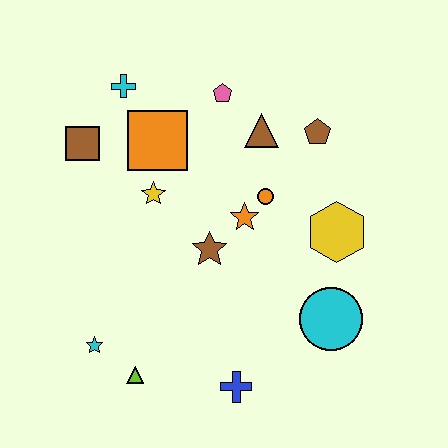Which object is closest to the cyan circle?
The yellow hexagon is closest to the cyan circle.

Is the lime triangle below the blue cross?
No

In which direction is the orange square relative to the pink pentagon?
The orange square is to the left of the pink pentagon.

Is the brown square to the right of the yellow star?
No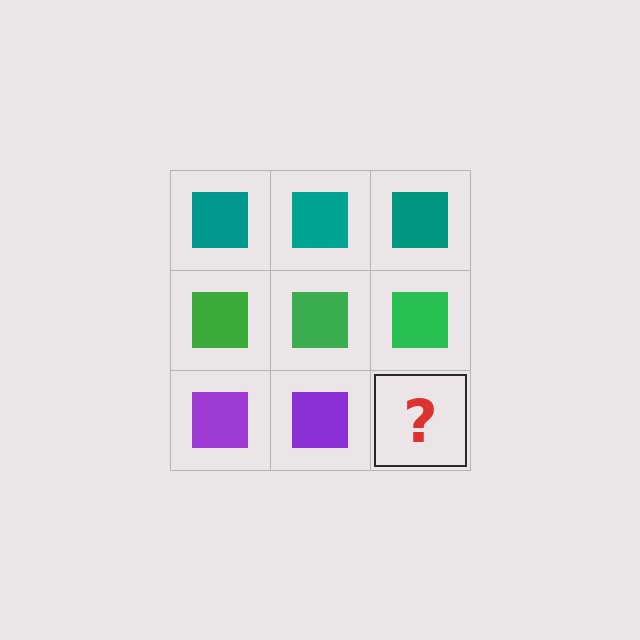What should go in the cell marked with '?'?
The missing cell should contain a purple square.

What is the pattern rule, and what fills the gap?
The rule is that each row has a consistent color. The gap should be filled with a purple square.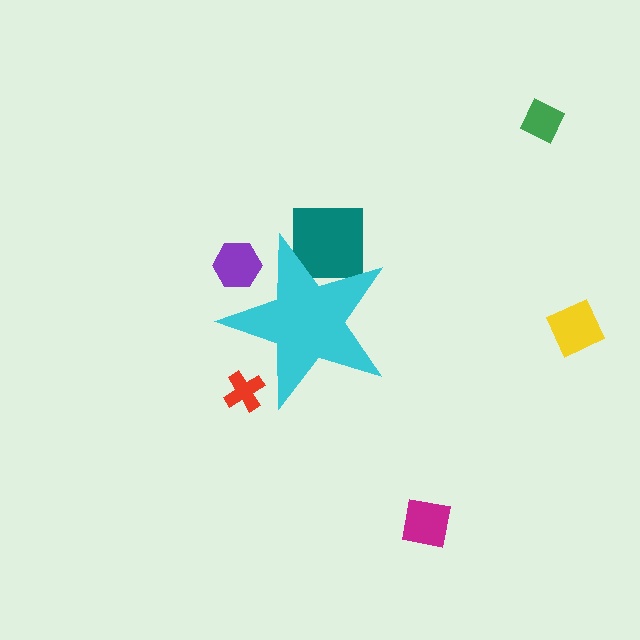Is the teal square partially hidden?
Yes, the teal square is partially hidden behind the cyan star.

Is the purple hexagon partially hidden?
Yes, the purple hexagon is partially hidden behind the cyan star.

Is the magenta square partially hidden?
No, the magenta square is fully visible.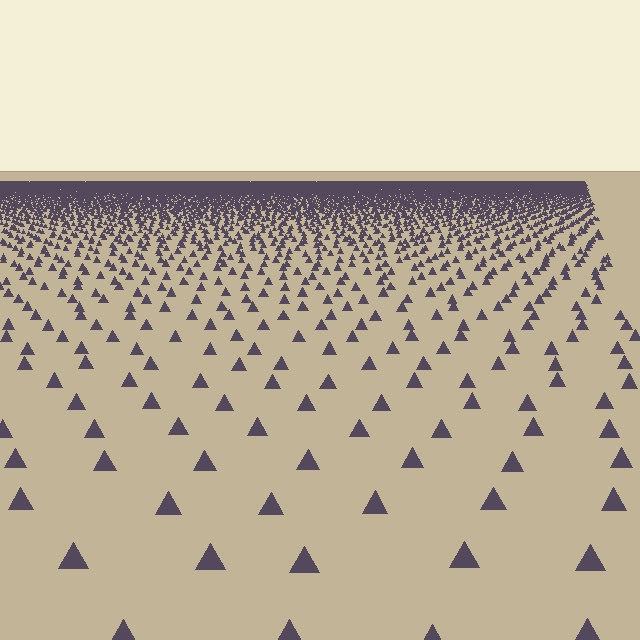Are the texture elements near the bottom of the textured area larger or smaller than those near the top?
Larger. Near the bottom, elements are closer to the viewer and appear at a bigger on-screen size.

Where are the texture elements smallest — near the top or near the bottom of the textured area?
Near the top.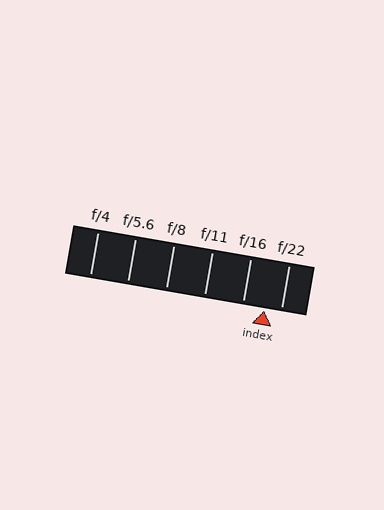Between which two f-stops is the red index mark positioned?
The index mark is between f/16 and f/22.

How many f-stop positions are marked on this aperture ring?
There are 6 f-stop positions marked.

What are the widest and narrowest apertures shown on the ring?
The widest aperture shown is f/4 and the narrowest is f/22.